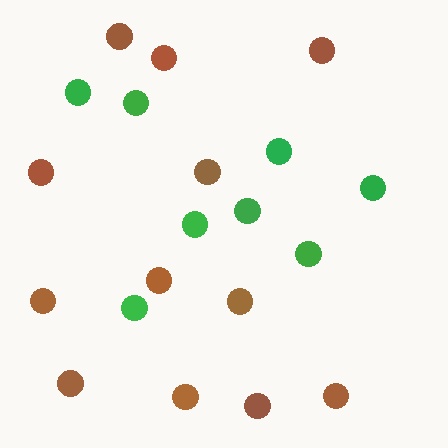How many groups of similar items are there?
There are 2 groups: one group of green circles (8) and one group of brown circles (12).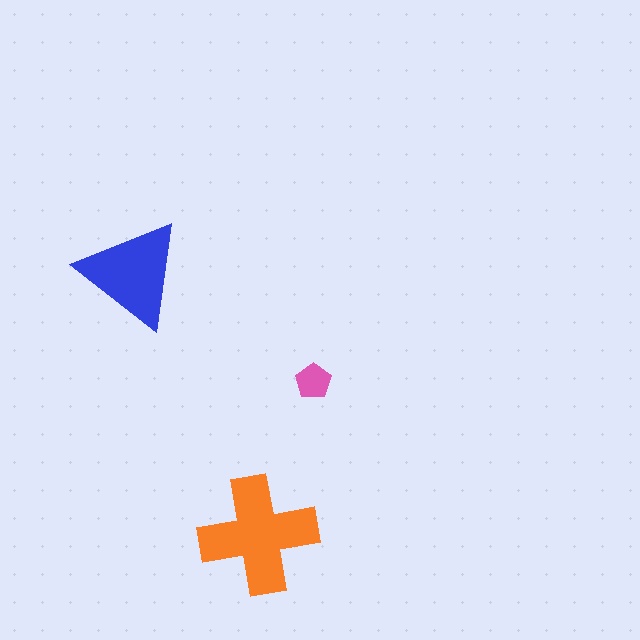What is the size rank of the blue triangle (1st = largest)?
2nd.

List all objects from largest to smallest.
The orange cross, the blue triangle, the pink pentagon.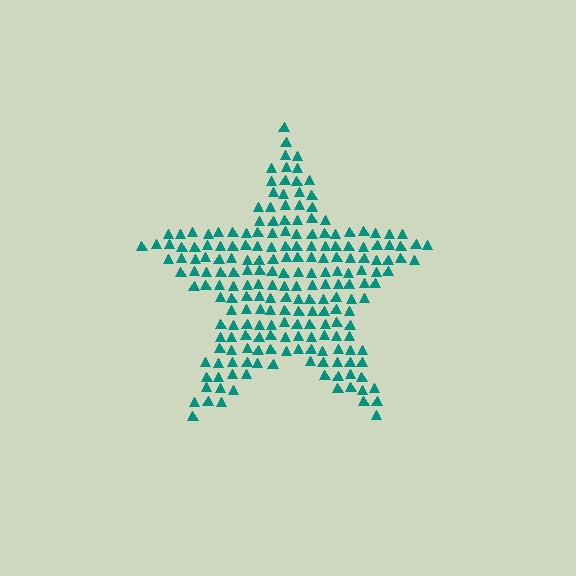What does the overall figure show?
The overall figure shows a star.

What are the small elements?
The small elements are triangles.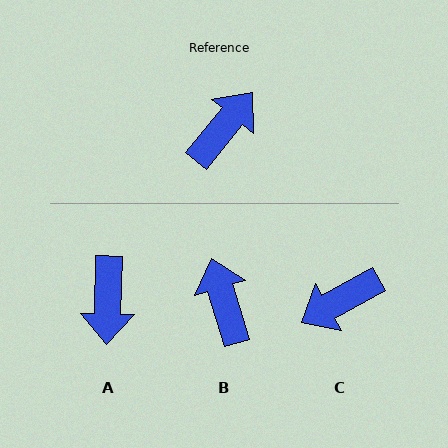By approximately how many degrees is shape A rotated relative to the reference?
Approximately 142 degrees clockwise.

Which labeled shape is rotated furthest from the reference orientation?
C, about 158 degrees away.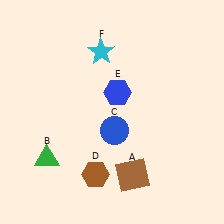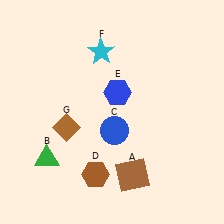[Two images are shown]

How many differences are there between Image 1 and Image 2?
There is 1 difference between the two images.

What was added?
A brown diamond (G) was added in Image 2.